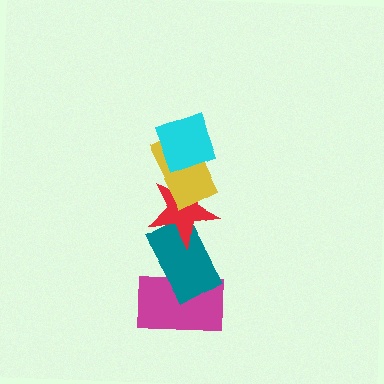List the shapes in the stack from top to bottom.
From top to bottom: the cyan diamond, the yellow rectangle, the red star, the teal rectangle, the magenta rectangle.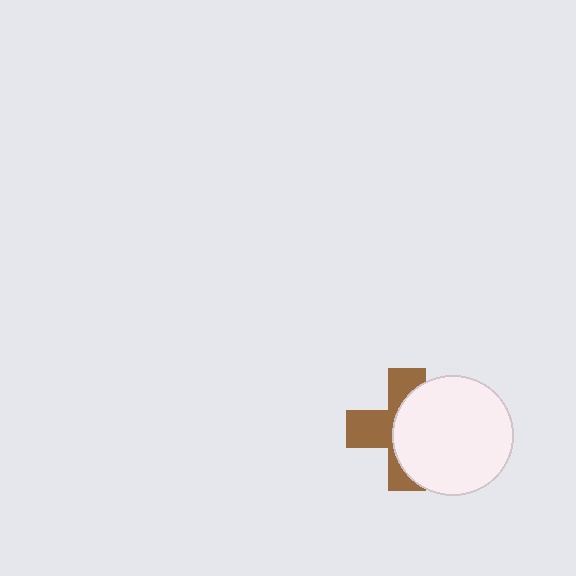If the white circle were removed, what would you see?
You would see the complete brown cross.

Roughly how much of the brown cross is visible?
About half of it is visible (roughly 47%).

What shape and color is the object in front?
The object in front is a white circle.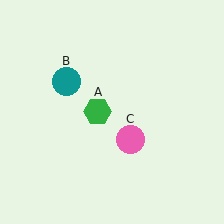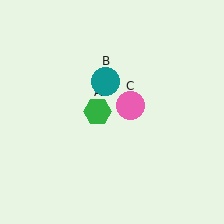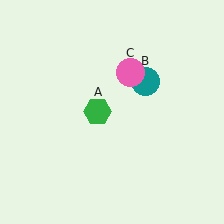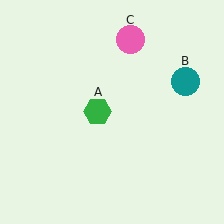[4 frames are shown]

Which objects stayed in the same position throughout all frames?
Green hexagon (object A) remained stationary.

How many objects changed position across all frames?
2 objects changed position: teal circle (object B), pink circle (object C).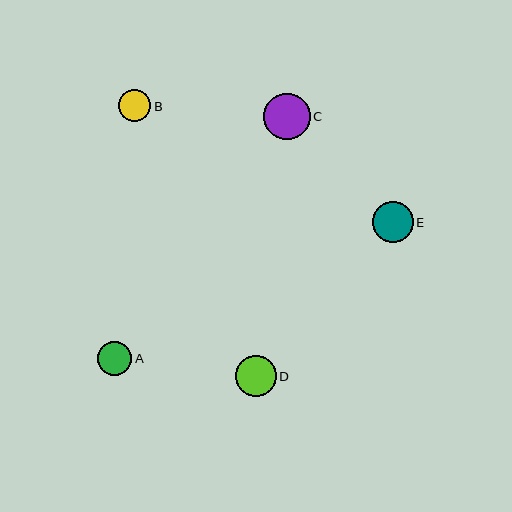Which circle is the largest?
Circle C is the largest with a size of approximately 46 pixels.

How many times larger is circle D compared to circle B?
Circle D is approximately 1.3 times the size of circle B.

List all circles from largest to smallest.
From largest to smallest: C, E, D, A, B.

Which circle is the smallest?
Circle B is the smallest with a size of approximately 32 pixels.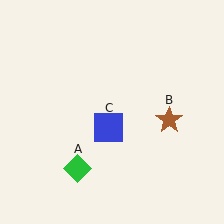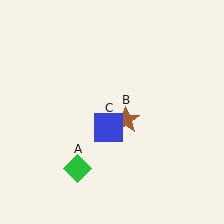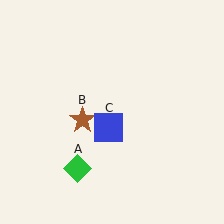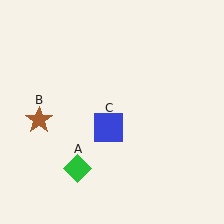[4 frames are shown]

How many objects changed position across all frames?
1 object changed position: brown star (object B).